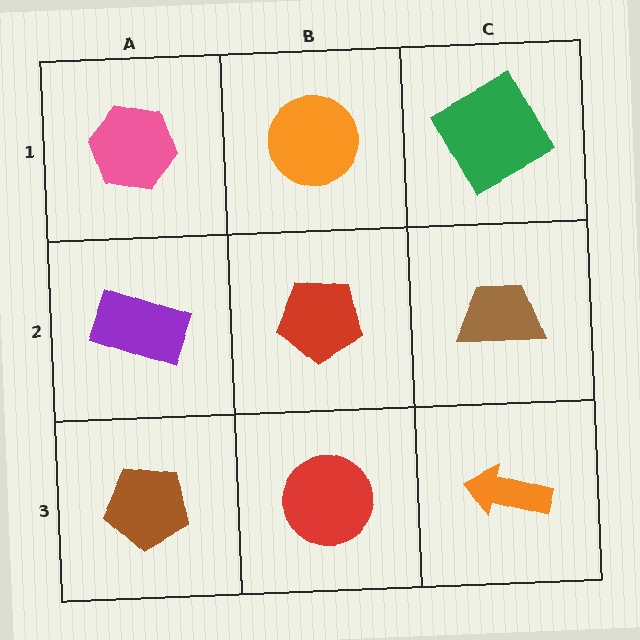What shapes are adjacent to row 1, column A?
A purple rectangle (row 2, column A), an orange circle (row 1, column B).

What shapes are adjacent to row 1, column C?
A brown trapezoid (row 2, column C), an orange circle (row 1, column B).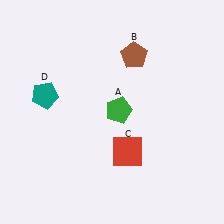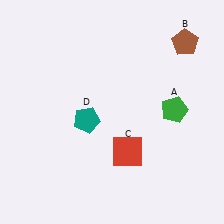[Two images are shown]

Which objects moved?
The objects that moved are: the green pentagon (A), the brown pentagon (B), the teal pentagon (D).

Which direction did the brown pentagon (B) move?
The brown pentagon (B) moved right.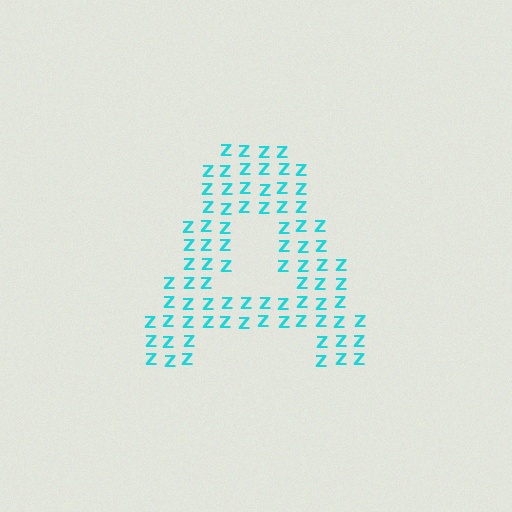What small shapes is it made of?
It is made of small letter Z's.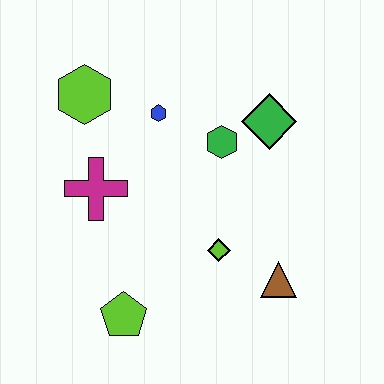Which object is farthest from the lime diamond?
The lime hexagon is farthest from the lime diamond.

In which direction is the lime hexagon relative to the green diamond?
The lime hexagon is to the left of the green diamond.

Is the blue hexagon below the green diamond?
No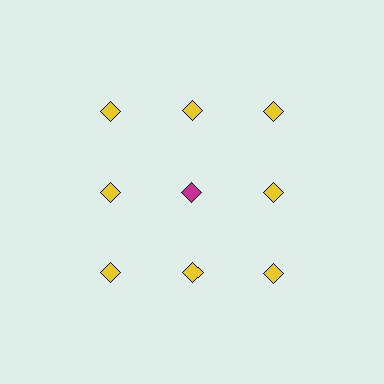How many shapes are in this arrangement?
There are 9 shapes arranged in a grid pattern.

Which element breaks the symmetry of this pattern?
The magenta diamond in the second row, second from left column breaks the symmetry. All other shapes are yellow diamonds.